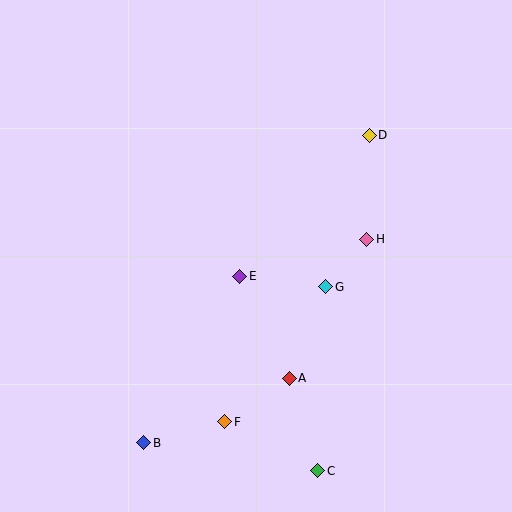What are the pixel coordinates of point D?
Point D is at (369, 136).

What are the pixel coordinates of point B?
Point B is at (144, 443).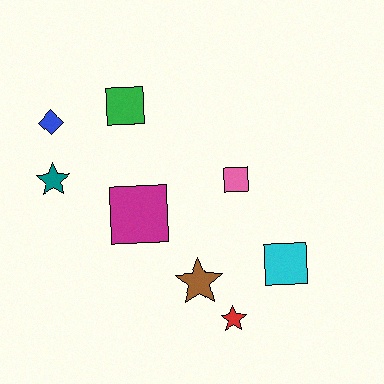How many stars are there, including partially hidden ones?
There are 3 stars.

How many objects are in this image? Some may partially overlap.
There are 8 objects.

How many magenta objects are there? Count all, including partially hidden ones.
There is 1 magenta object.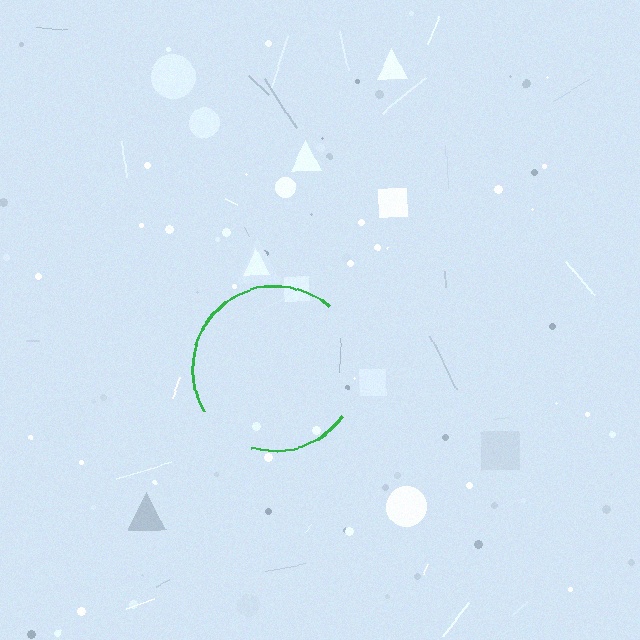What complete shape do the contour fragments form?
The contour fragments form a circle.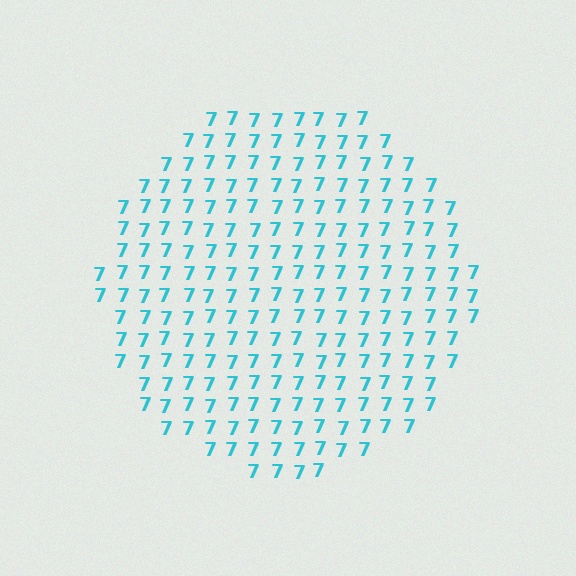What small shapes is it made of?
It is made of small digit 7's.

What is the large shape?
The large shape is a circle.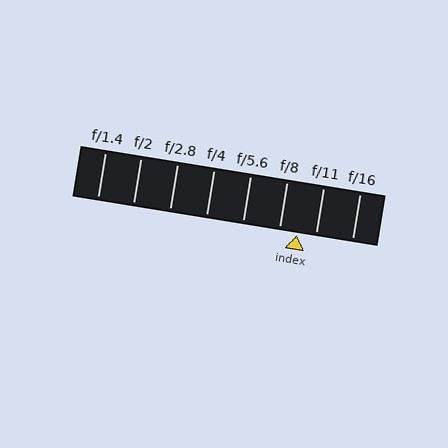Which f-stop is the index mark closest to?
The index mark is closest to f/11.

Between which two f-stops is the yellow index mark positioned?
The index mark is between f/8 and f/11.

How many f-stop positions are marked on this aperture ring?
There are 8 f-stop positions marked.